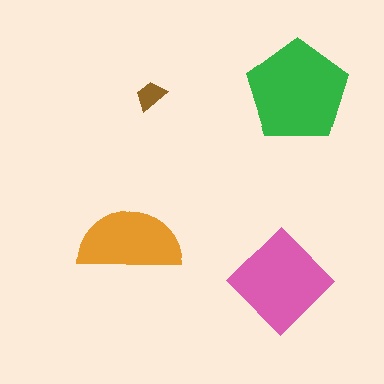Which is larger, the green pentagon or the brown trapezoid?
The green pentagon.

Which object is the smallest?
The brown trapezoid.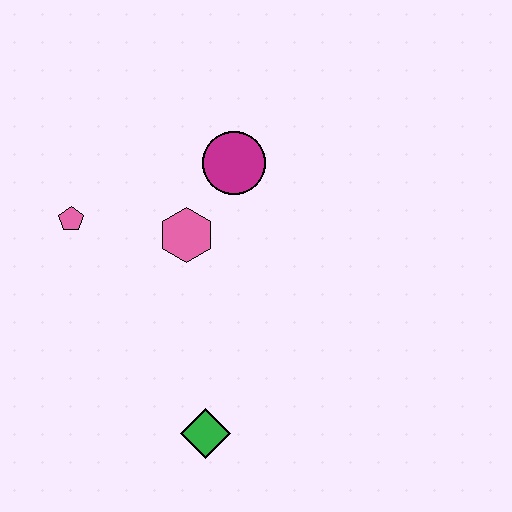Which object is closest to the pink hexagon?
The magenta circle is closest to the pink hexagon.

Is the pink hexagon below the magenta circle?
Yes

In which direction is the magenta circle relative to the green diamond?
The magenta circle is above the green diamond.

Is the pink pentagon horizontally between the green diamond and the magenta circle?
No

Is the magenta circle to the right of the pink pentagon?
Yes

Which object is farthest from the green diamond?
The magenta circle is farthest from the green diamond.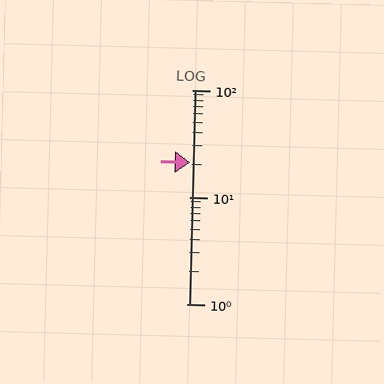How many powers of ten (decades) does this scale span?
The scale spans 2 decades, from 1 to 100.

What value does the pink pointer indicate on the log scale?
The pointer indicates approximately 21.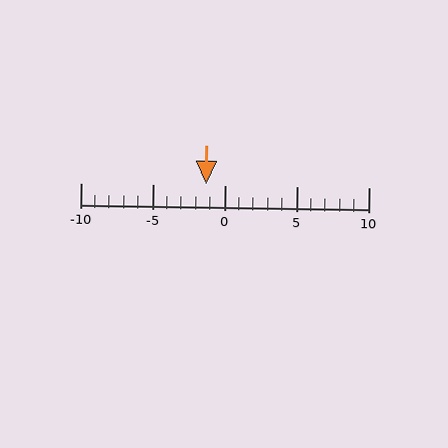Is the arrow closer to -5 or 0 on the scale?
The arrow is closer to 0.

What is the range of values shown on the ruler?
The ruler shows values from -10 to 10.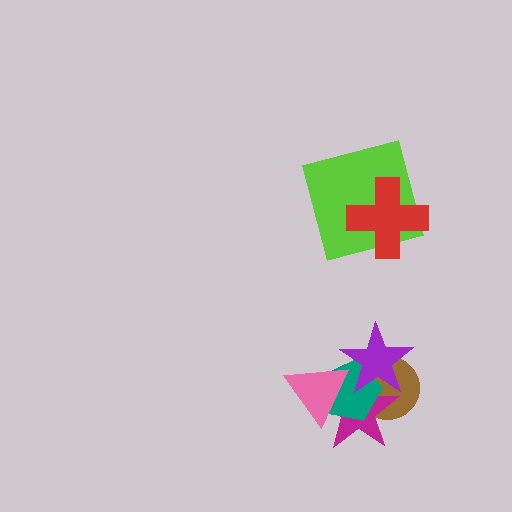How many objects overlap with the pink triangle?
3 objects overlap with the pink triangle.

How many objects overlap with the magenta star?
4 objects overlap with the magenta star.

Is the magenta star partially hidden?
Yes, it is partially covered by another shape.